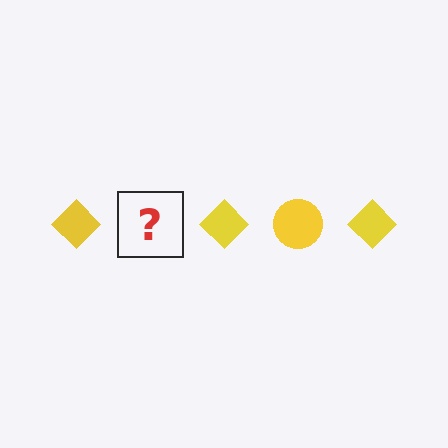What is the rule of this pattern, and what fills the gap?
The rule is that the pattern cycles through diamond, circle shapes in yellow. The gap should be filled with a yellow circle.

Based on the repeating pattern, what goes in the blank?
The blank should be a yellow circle.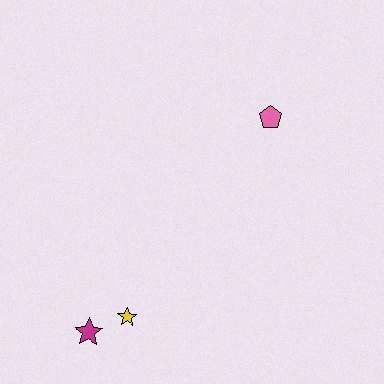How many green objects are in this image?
There are no green objects.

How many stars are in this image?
There are 2 stars.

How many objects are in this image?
There are 3 objects.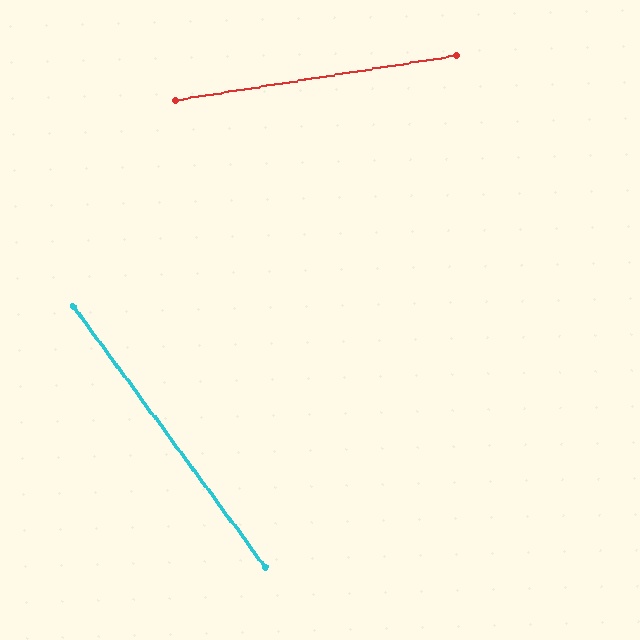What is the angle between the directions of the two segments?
Approximately 63 degrees.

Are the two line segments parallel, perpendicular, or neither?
Neither parallel nor perpendicular — they differ by about 63°.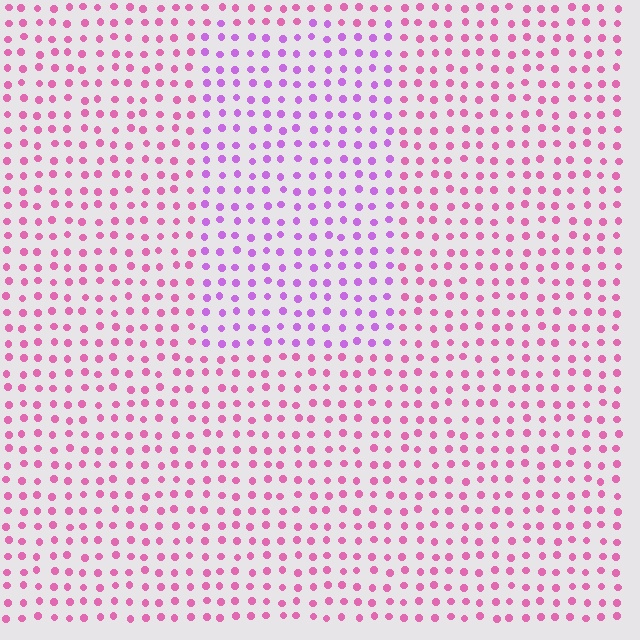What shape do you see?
I see a rectangle.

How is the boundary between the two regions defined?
The boundary is defined purely by a slight shift in hue (about 37 degrees). Spacing, size, and orientation are identical on both sides.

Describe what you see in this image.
The image is filled with small pink elements in a uniform arrangement. A rectangle-shaped region is visible where the elements are tinted to a slightly different hue, forming a subtle color boundary.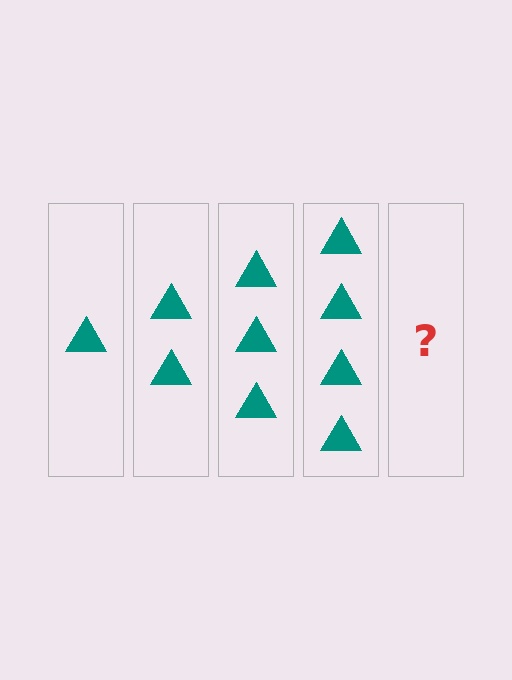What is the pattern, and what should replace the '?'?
The pattern is that each step adds one more triangle. The '?' should be 5 triangles.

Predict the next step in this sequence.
The next step is 5 triangles.